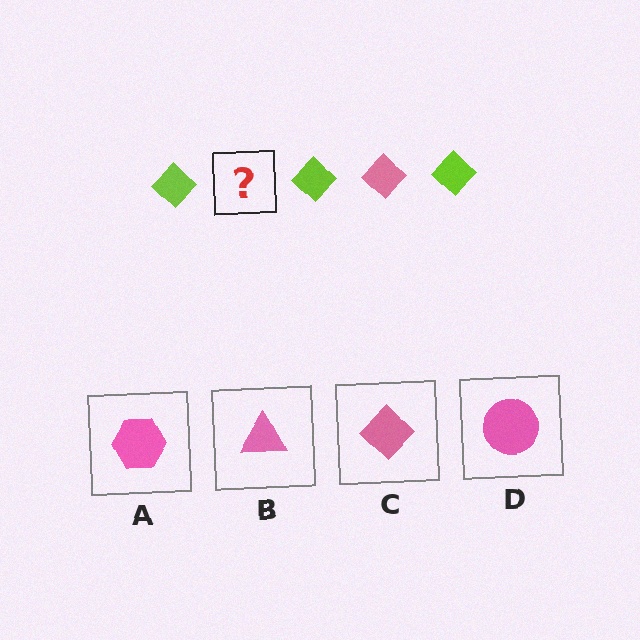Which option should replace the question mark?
Option C.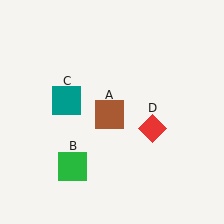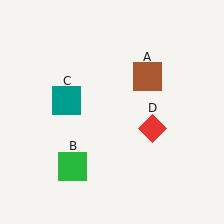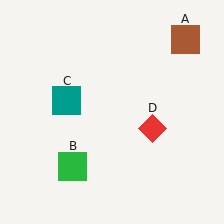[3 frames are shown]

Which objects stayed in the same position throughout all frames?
Green square (object B) and teal square (object C) and red diamond (object D) remained stationary.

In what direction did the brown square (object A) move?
The brown square (object A) moved up and to the right.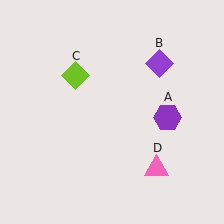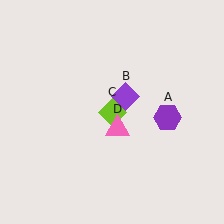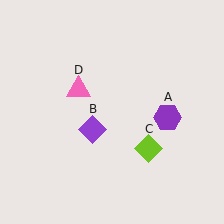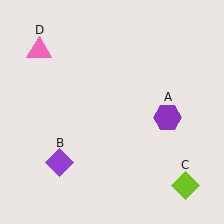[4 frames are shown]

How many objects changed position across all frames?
3 objects changed position: purple diamond (object B), lime diamond (object C), pink triangle (object D).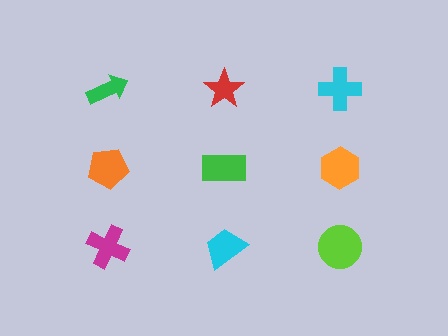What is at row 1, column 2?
A red star.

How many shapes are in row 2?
3 shapes.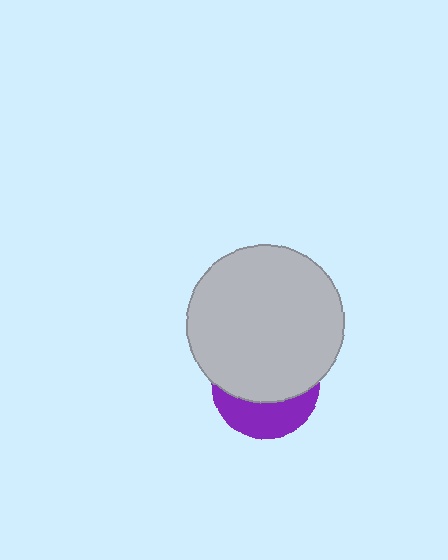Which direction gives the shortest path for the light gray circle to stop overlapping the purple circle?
Moving up gives the shortest separation.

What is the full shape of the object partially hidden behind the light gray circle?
The partially hidden object is a purple circle.